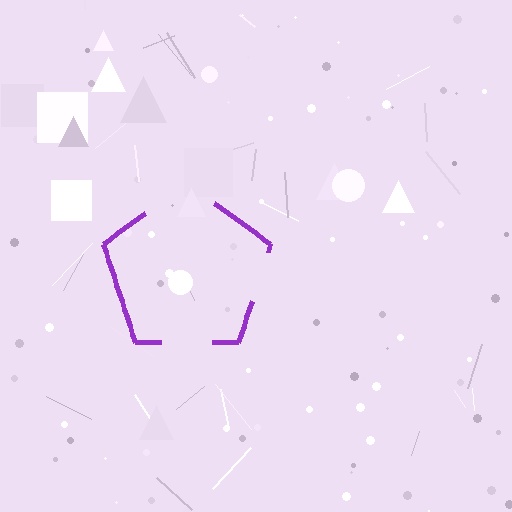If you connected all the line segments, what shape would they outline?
They would outline a pentagon.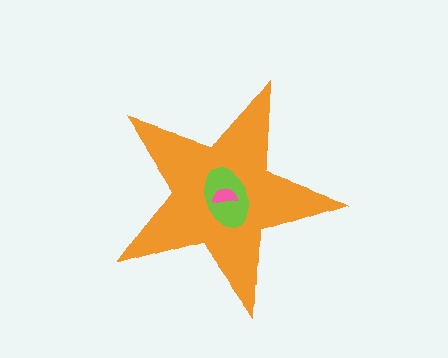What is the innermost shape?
The pink semicircle.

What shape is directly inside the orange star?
The lime ellipse.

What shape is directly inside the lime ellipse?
The pink semicircle.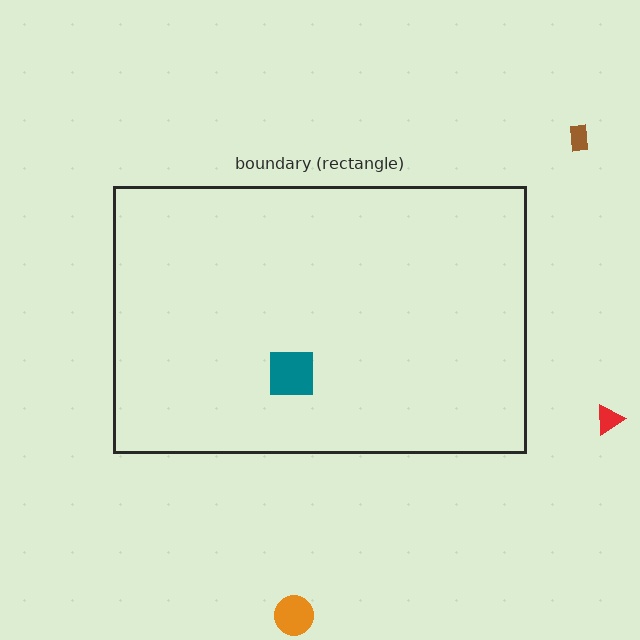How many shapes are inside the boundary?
1 inside, 3 outside.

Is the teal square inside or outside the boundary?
Inside.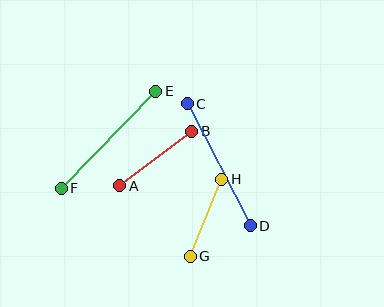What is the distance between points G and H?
The distance is approximately 83 pixels.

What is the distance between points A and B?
The distance is approximately 90 pixels.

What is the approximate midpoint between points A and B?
The midpoint is at approximately (156, 159) pixels.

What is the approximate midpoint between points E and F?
The midpoint is at approximately (108, 140) pixels.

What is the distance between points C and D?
The distance is approximately 138 pixels.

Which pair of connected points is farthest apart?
Points C and D are farthest apart.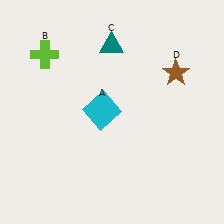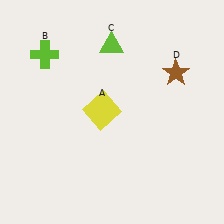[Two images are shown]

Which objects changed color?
A changed from cyan to yellow. C changed from teal to lime.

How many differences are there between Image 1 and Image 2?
There are 2 differences between the two images.